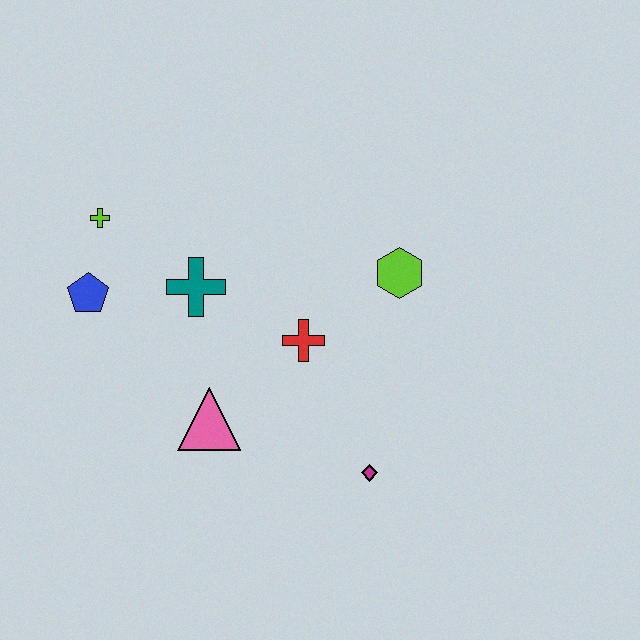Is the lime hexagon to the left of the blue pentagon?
No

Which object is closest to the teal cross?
The blue pentagon is closest to the teal cross.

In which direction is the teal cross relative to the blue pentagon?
The teal cross is to the right of the blue pentagon.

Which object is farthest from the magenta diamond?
The lime cross is farthest from the magenta diamond.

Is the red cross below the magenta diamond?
No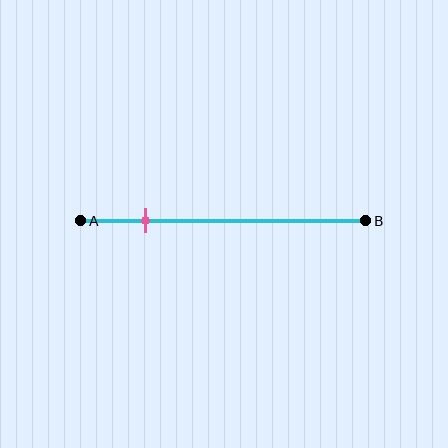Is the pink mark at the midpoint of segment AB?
No, the mark is at about 25% from A, not at the 50% midpoint.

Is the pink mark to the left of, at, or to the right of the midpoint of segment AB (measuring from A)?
The pink mark is to the left of the midpoint of segment AB.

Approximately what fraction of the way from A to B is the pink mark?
The pink mark is approximately 25% of the way from A to B.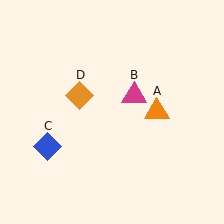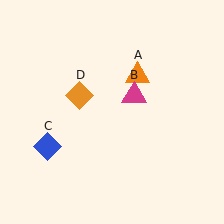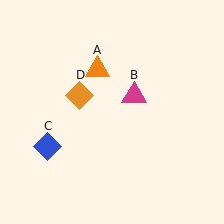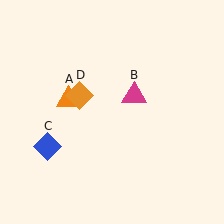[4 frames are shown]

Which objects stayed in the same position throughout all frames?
Magenta triangle (object B) and blue diamond (object C) and orange diamond (object D) remained stationary.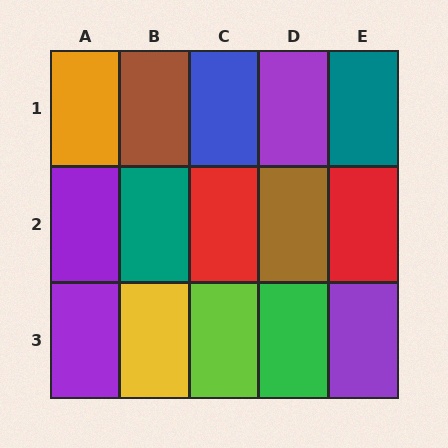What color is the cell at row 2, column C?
Red.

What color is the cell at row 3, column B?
Yellow.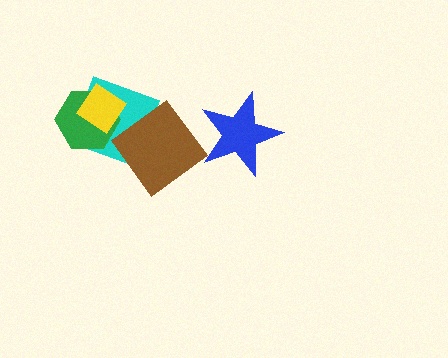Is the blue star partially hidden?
Yes, it is partially covered by another shape.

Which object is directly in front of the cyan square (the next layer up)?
The green hexagon is directly in front of the cyan square.